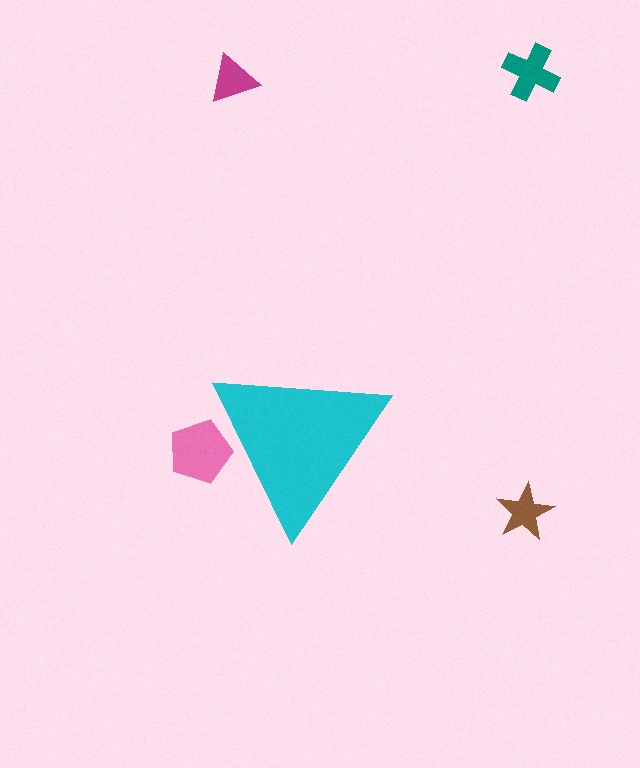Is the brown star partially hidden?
No, the brown star is fully visible.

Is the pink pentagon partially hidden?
Yes, the pink pentagon is partially hidden behind the cyan triangle.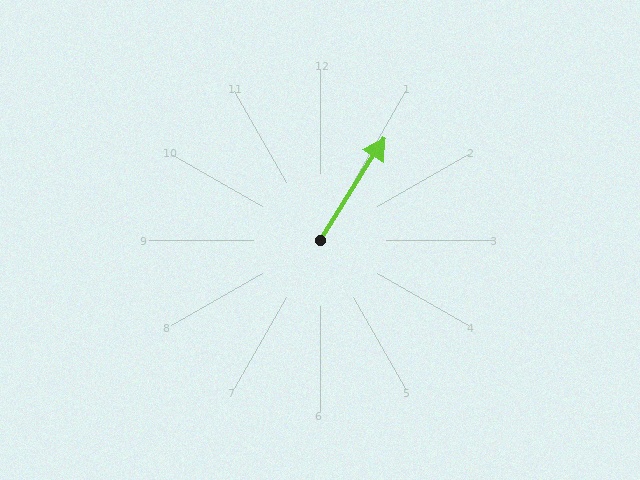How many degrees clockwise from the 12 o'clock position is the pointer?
Approximately 32 degrees.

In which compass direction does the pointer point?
Northeast.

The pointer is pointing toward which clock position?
Roughly 1 o'clock.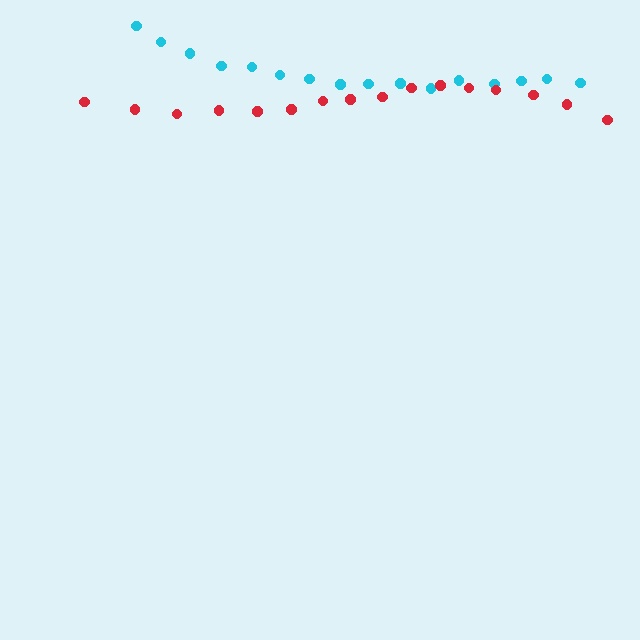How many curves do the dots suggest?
There are 2 distinct paths.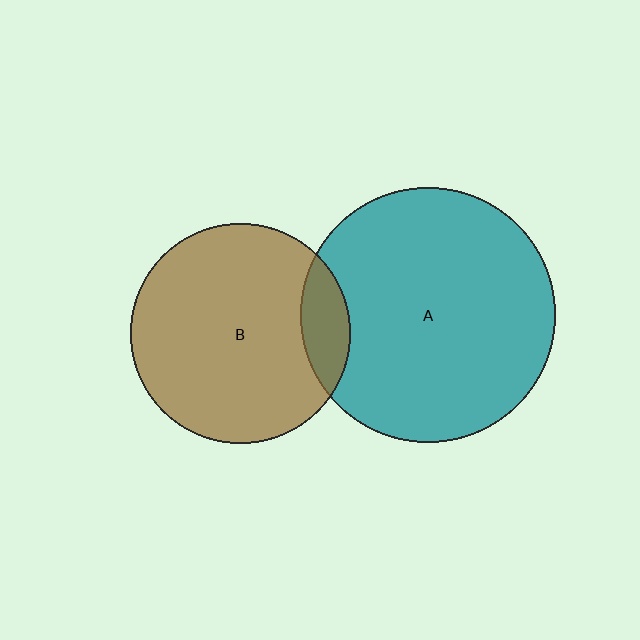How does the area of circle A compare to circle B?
Approximately 1.3 times.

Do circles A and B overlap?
Yes.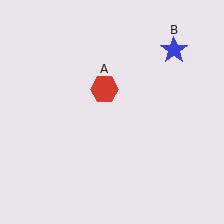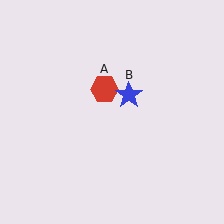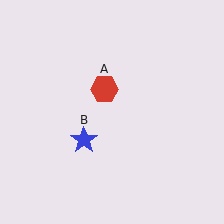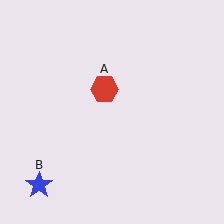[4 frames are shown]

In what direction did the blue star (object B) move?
The blue star (object B) moved down and to the left.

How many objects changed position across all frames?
1 object changed position: blue star (object B).